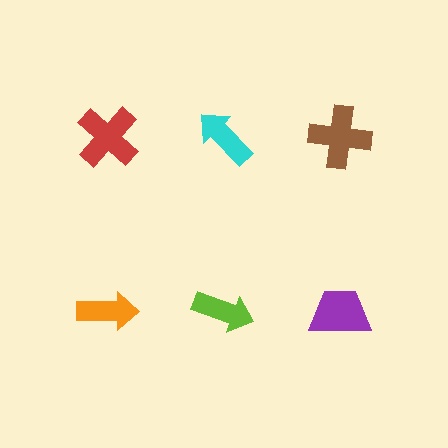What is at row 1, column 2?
A cyan arrow.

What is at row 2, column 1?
An orange arrow.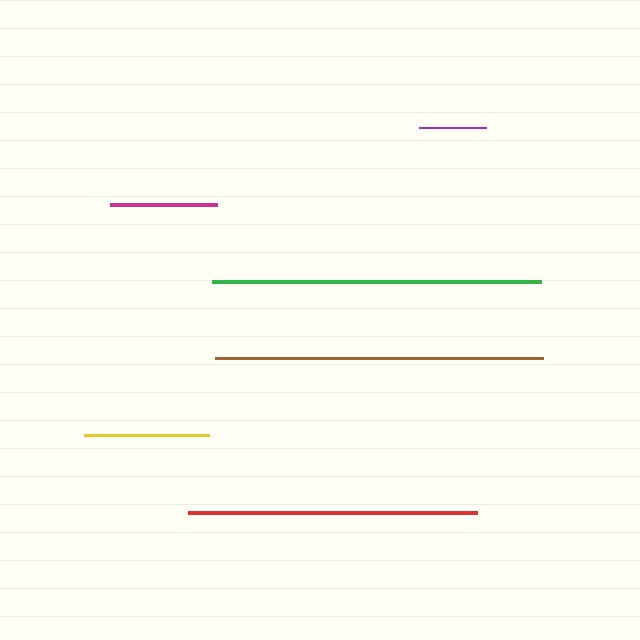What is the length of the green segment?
The green segment is approximately 328 pixels long.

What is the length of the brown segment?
The brown segment is approximately 329 pixels long.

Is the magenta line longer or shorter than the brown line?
The brown line is longer than the magenta line.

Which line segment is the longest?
The brown line is the longest at approximately 329 pixels.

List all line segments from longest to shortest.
From longest to shortest: brown, green, red, yellow, magenta, purple.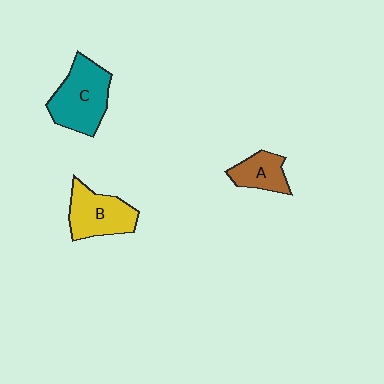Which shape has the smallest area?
Shape A (brown).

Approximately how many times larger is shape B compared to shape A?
Approximately 1.6 times.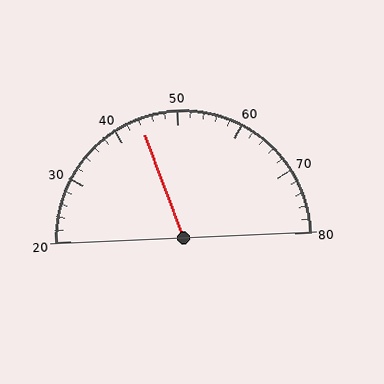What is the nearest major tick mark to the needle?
The nearest major tick mark is 40.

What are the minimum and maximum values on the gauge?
The gauge ranges from 20 to 80.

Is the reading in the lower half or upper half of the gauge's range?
The reading is in the lower half of the range (20 to 80).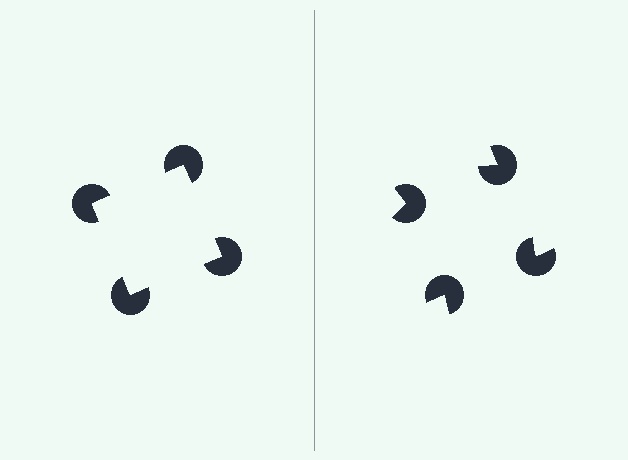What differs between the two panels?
The pac-man discs are positioned identically on both sides; only the wedge orientations differ. On the left they align to a square; on the right they are misaligned.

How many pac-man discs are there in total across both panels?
8 — 4 on each side.